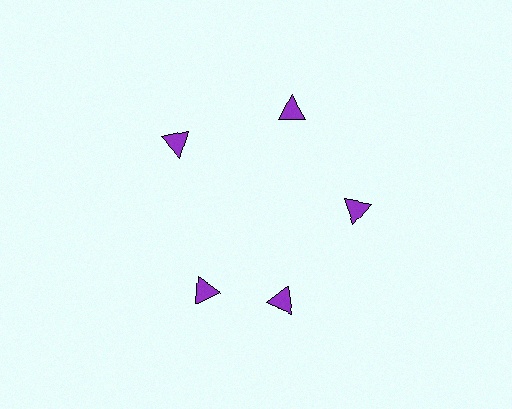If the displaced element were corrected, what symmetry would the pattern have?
It would have 5-fold rotational symmetry — the pattern would map onto itself every 72 degrees.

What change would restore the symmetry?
The symmetry would be restored by rotating it back into even spacing with its neighbors so that all 5 triangles sit at equal angles and equal distance from the center.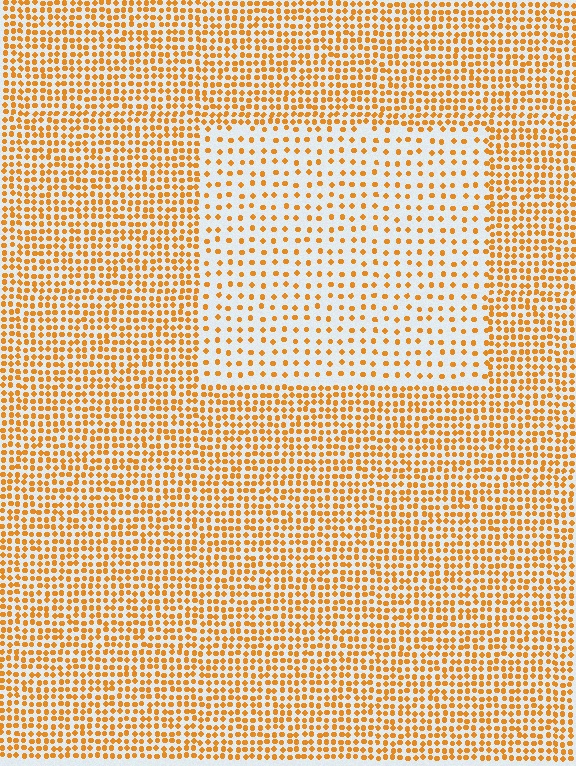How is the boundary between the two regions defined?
The boundary is defined by a change in element density (approximately 2.3x ratio). All elements are the same color, size, and shape.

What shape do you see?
I see a rectangle.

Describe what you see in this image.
The image contains small orange elements arranged at two different densities. A rectangle-shaped region is visible where the elements are less densely packed than the surrounding area.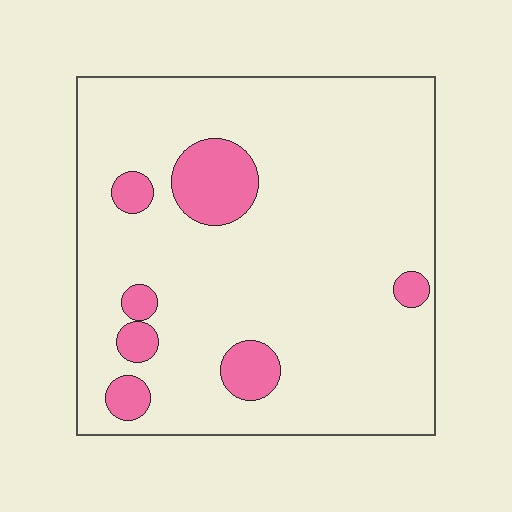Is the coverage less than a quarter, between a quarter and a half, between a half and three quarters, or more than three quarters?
Less than a quarter.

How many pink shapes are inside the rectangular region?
7.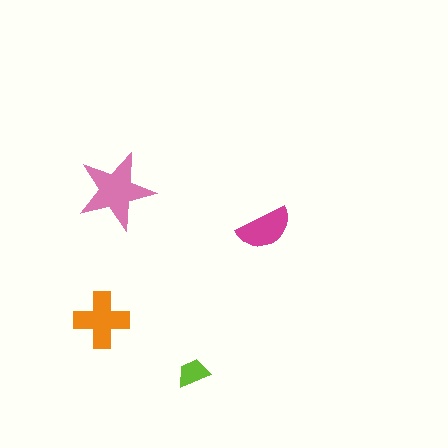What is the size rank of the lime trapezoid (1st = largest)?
4th.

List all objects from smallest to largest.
The lime trapezoid, the magenta semicircle, the orange cross, the pink star.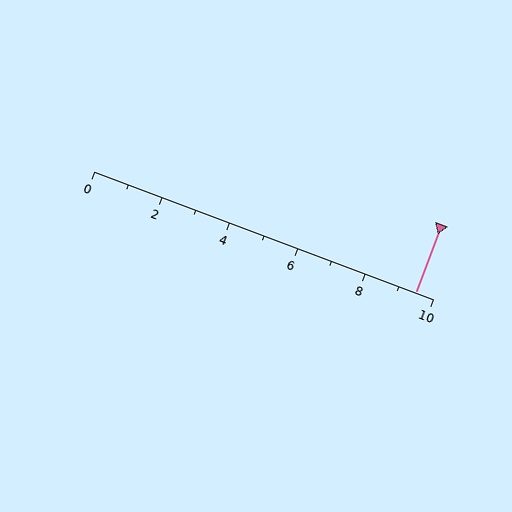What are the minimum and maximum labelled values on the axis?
The axis runs from 0 to 10.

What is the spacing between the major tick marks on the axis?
The major ticks are spaced 2 apart.